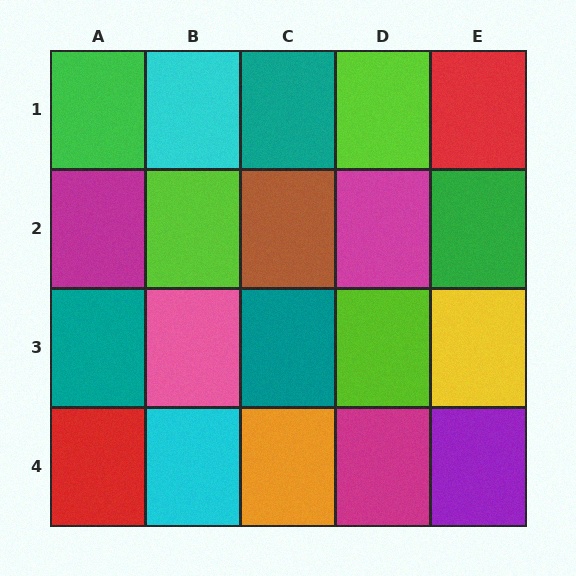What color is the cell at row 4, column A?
Red.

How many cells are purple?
1 cell is purple.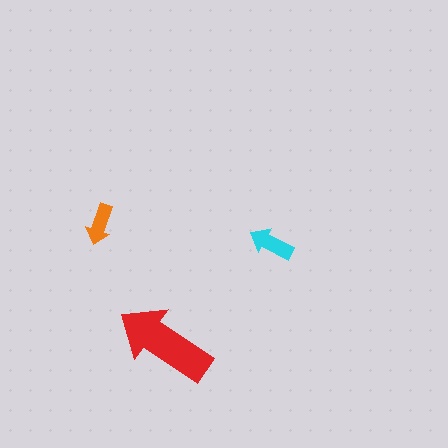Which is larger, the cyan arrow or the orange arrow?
The cyan one.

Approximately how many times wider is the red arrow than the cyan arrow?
About 2 times wider.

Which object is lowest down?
The red arrow is bottommost.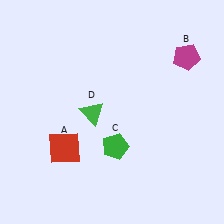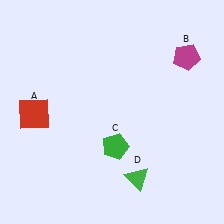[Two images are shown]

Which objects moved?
The objects that moved are: the red square (A), the green triangle (D).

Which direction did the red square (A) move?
The red square (A) moved up.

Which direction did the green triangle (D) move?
The green triangle (D) moved down.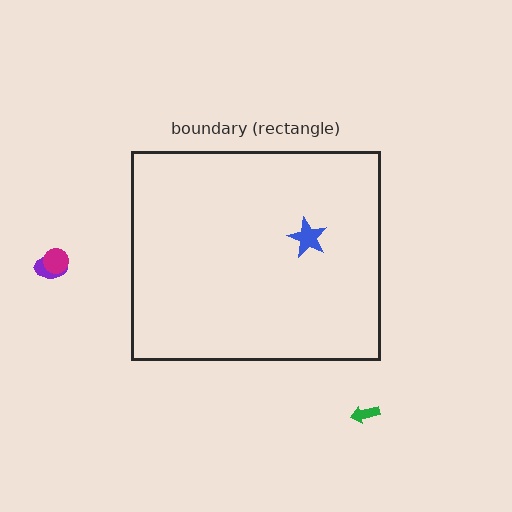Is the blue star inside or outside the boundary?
Inside.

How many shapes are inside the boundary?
1 inside, 3 outside.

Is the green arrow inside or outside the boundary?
Outside.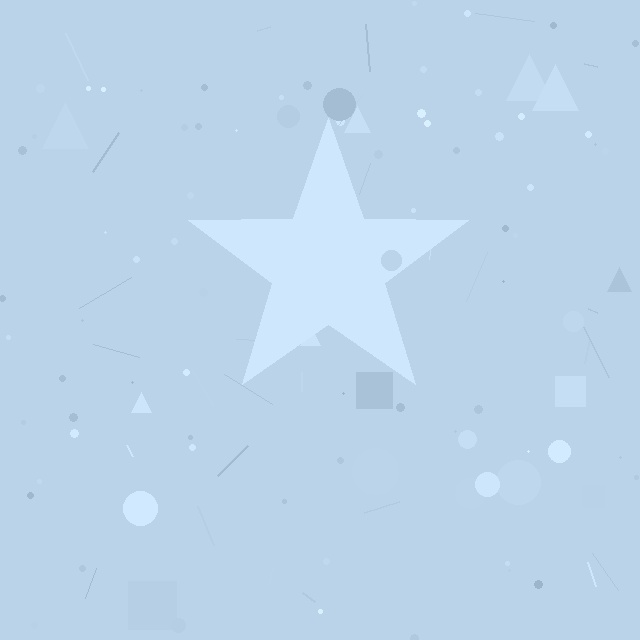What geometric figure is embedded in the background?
A star is embedded in the background.